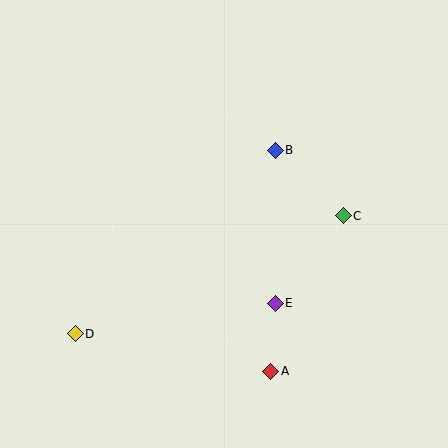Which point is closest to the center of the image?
Point B at (275, 150) is closest to the center.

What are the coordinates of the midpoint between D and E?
The midpoint between D and E is at (175, 319).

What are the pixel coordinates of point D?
Point D is at (75, 334).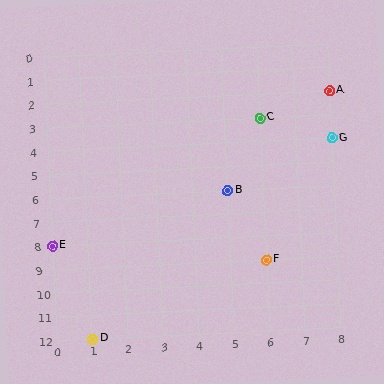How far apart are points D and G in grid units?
Points D and G are 7 columns and 8 rows apart (about 10.6 grid units diagonally).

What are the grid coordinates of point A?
Point A is at grid coordinates (8, 2).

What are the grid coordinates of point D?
Point D is at grid coordinates (1, 12).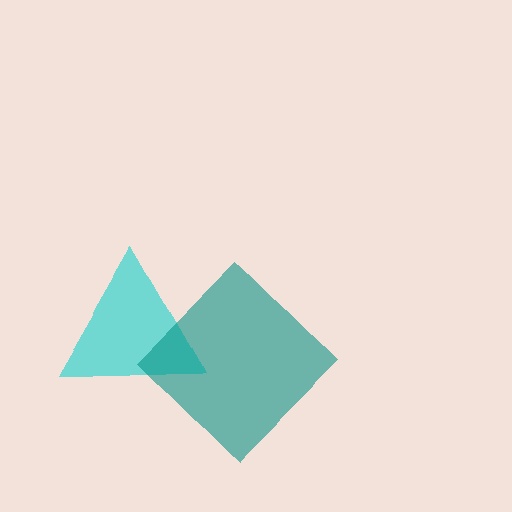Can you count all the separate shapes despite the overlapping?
Yes, there are 2 separate shapes.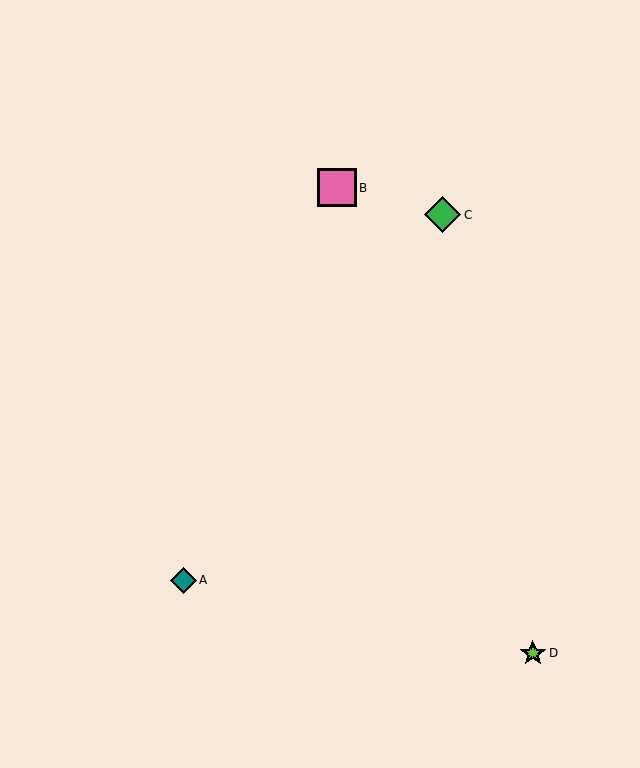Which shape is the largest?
The pink square (labeled B) is the largest.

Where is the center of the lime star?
The center of the lime star is at (533, 653).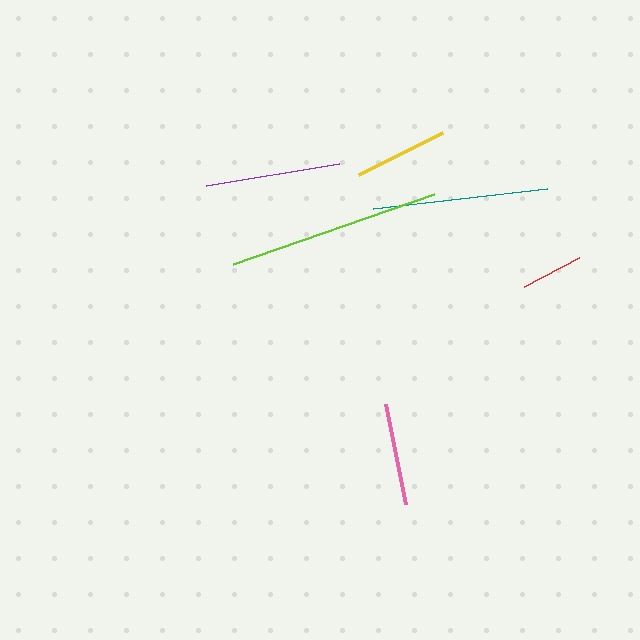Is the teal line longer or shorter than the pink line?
The teal line is longer than the pink line.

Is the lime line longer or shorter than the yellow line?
The lime line is longer than the yellow line.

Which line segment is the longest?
The lime line is the longest at approximately 213 pixels.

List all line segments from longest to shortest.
From longest to shortest: lime, teal, purple, pink, yellow, red.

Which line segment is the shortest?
The red line is the shortest at approximately 62 pixels.